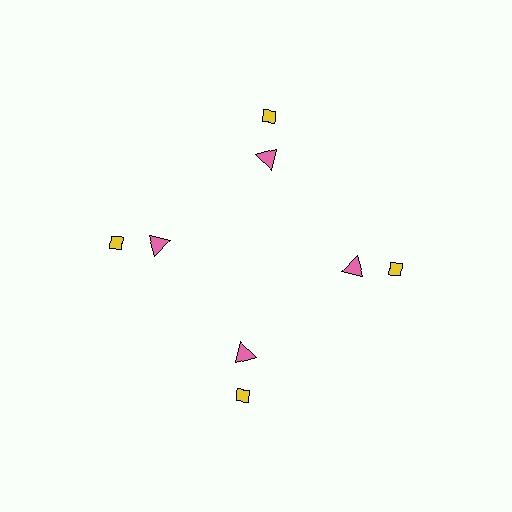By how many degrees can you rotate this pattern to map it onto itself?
The pattern maps onto itself every 90 degrees of rotation.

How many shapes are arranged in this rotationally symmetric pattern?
There are 8 shapes, arranged in 4 groups of 2.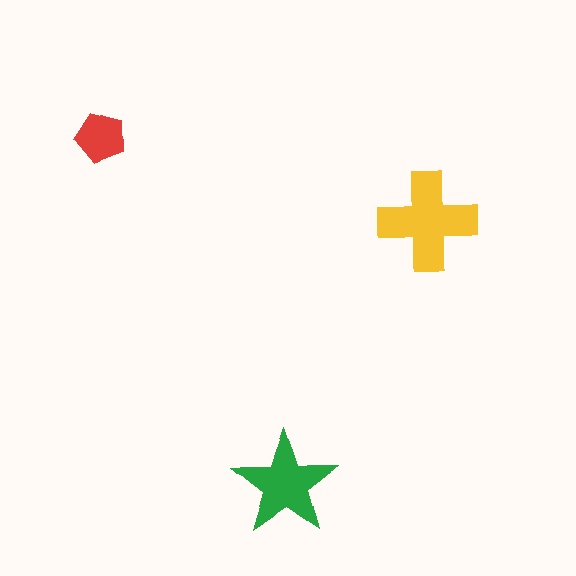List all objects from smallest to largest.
The red pentagon, the green star, the yellow cross.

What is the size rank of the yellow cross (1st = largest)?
1st.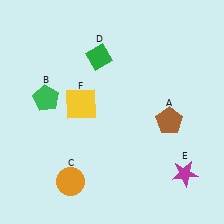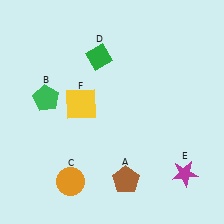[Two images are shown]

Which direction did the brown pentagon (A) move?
The brown pentagon (A) moved down.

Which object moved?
The brown pentagon (A) moved down.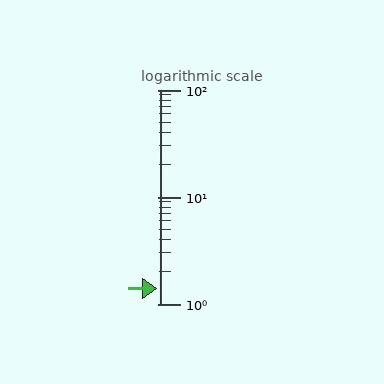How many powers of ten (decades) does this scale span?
The scale spans 2 decades, from 1 to 100.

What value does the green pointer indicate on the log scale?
The pointer indicates approximately 1.4.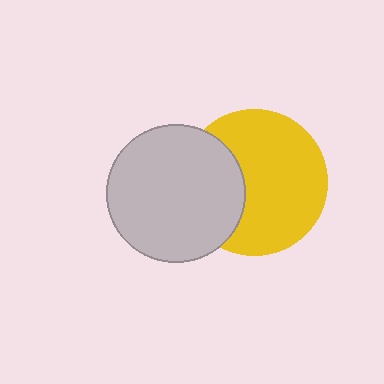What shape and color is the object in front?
The object in front is a light gray circle.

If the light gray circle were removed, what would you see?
You would see the complete yellow circle.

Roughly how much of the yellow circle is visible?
Most of it is visible (roughly 68%).